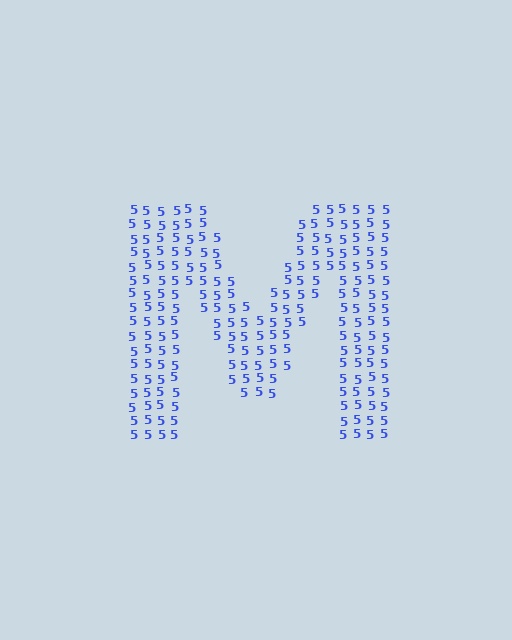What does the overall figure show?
The overall figure shows the letter M.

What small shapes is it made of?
It is made of small digit 5's.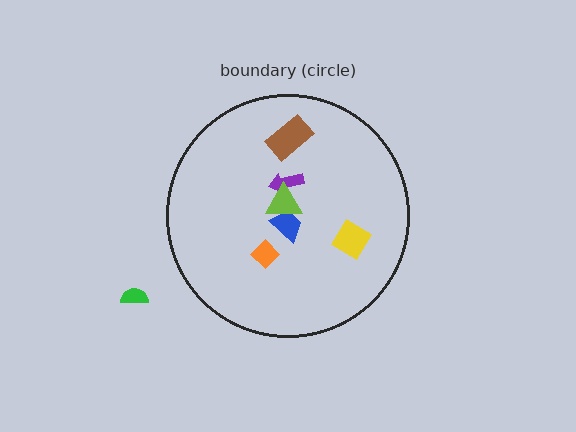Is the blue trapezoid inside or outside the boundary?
Inside.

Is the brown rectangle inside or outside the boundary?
Inside.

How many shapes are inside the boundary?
6 inside, 1 outside.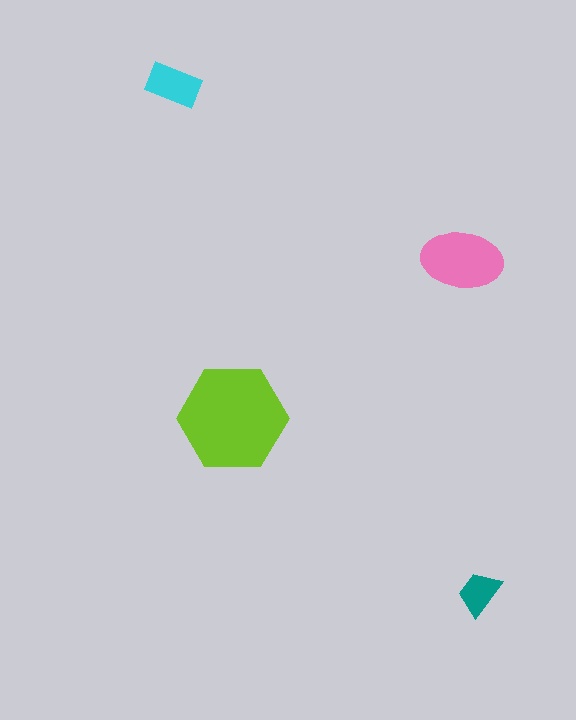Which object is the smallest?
The teal trapezoid.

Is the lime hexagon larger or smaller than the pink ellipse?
Larger.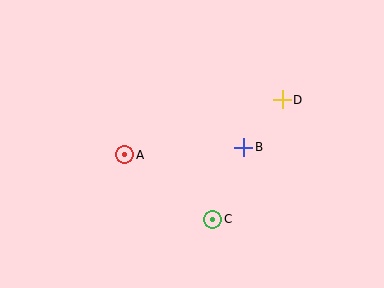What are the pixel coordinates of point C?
Point C is at (213, 219).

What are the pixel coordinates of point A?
Point A is at (125, 155).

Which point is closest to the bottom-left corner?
Point A is closest to the bottom-left corner.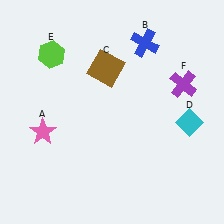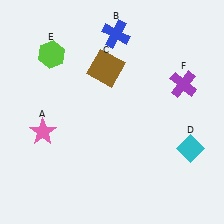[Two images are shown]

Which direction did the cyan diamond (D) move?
The cyan diamond (D) moved down.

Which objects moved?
The objects that moved are: the blue cross (B), the cyan diamond (D).